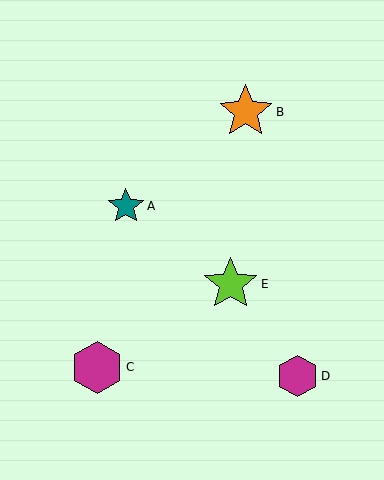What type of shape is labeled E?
Shape E is a lime star.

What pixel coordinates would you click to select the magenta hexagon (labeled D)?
Click at (298, 376) to select the magenta hexagon D.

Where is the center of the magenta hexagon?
The center of the magenta hexagon is at (97, 367).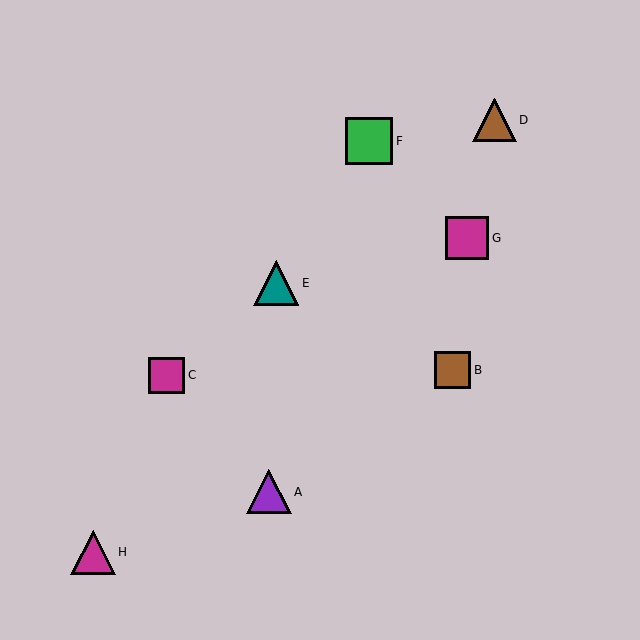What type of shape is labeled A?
Shape A is a purple triangle.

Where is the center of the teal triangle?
The center of the teal triangle is at (276, 283).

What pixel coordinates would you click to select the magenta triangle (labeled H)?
Click at (93, 552) to select the magenta triangle H.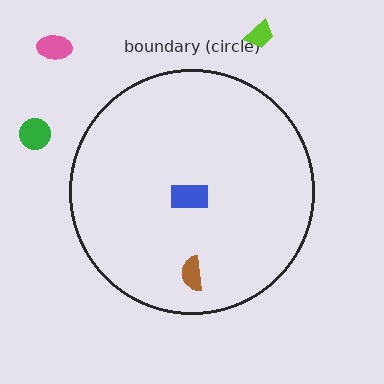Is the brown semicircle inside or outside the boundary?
Inside.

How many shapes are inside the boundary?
2 inside, 3 outside.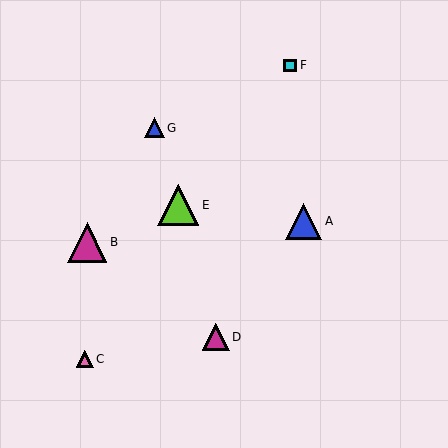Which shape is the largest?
The lime triangle (labeled E) is the largest.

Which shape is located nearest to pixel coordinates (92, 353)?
The pink triangle (labeled C) at (85, 359) is nearest to that location.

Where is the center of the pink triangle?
The center of the pink triangle is at (85, 359).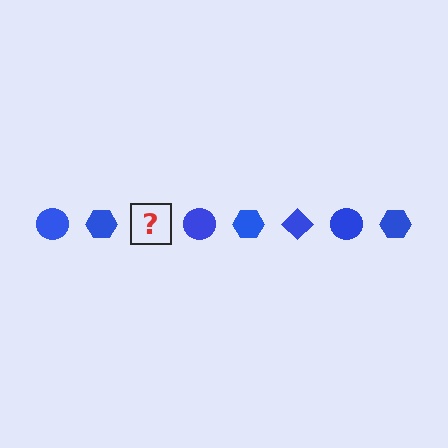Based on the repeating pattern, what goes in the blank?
The blank should be a blue diamond.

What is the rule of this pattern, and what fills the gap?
The rule is that the pattern cycles through circle, hexagon, diamond shapes in blue. The gap should be filled with a blue diamond.